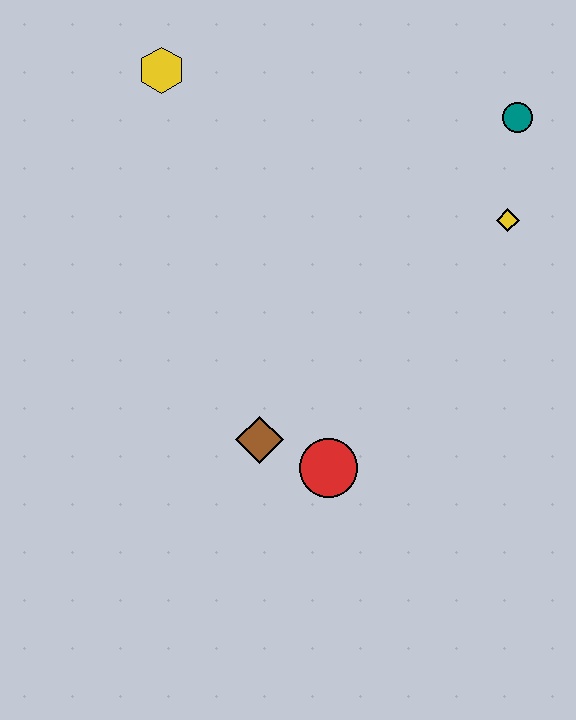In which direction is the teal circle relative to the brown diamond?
The teal circle is above the brown diamond.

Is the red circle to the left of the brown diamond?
No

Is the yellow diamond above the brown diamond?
Yes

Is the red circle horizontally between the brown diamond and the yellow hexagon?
No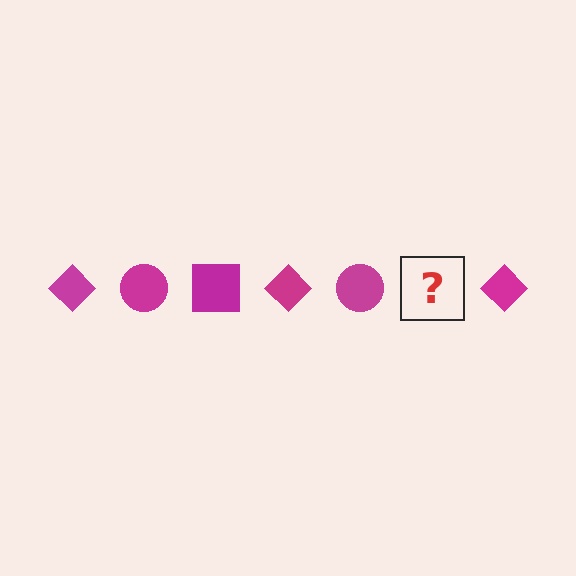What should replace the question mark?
The question mark should be replaced with a magenta square.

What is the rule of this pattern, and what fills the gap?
The rule is that the pattern cycles through diamond, circle, square shapes in magenta. The gap should be filled with a magenta square.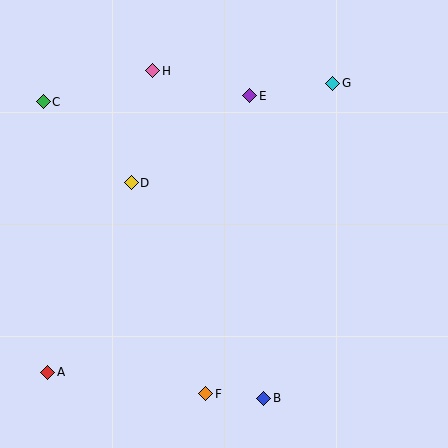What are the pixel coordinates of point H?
Point H is at (153, 71).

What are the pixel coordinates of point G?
Point G is at (333, 83).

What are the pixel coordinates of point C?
Point C is at (43, 102).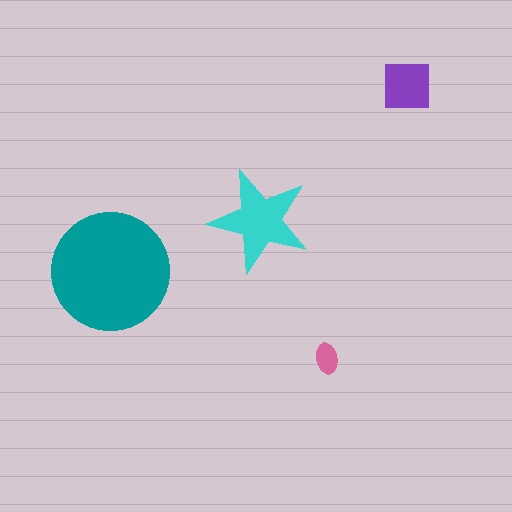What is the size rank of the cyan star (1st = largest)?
2nd.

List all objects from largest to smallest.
The teal circle, the cyan star, the purple square, the pink ellipse.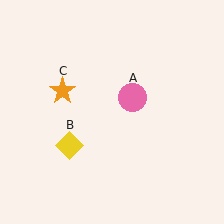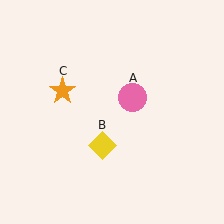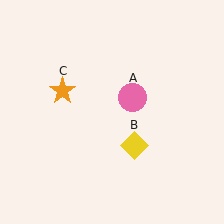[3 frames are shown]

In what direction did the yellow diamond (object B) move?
The yellow diamond (object B) moved right.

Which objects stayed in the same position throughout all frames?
Pink circle (object A) and orange star (object C) remained stationary.